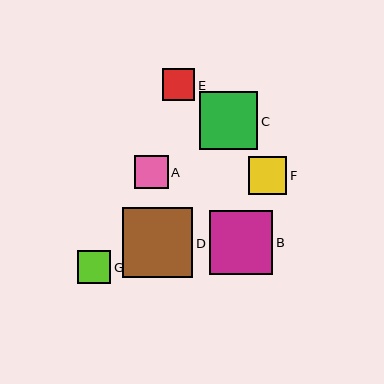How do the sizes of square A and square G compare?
Square A and square G are approximately the same size.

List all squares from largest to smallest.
From largest to smallest: D, B, C, F, A, G, E.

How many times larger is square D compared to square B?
Square D is approximately 1.1 times the size of square B.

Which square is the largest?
Square D is the largest with a size of approximately 70 pixels.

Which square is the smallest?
Square E is the smallest with a size of approximately 32 pixels.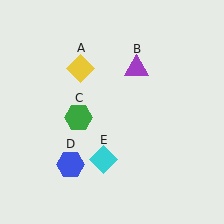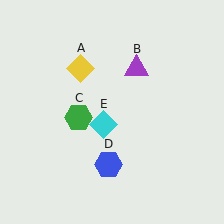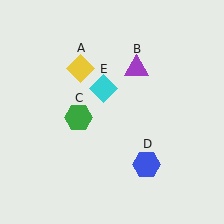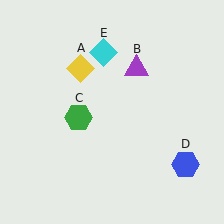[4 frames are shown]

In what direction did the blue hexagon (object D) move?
The blue hexagon (object D) moved right.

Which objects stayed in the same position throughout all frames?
Yellow diamond (object A) and purple triangle (object B) and green hexagon (object C) remained stationary.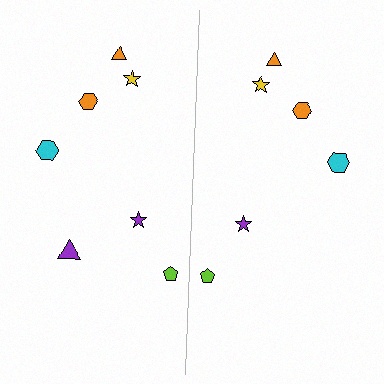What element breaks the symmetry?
A purple triangle is missing from the right side.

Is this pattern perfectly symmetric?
No, the pattern is not perfectly symmetric. A purple triangle is missing from the right side.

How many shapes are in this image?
There are 13 shapes in this image.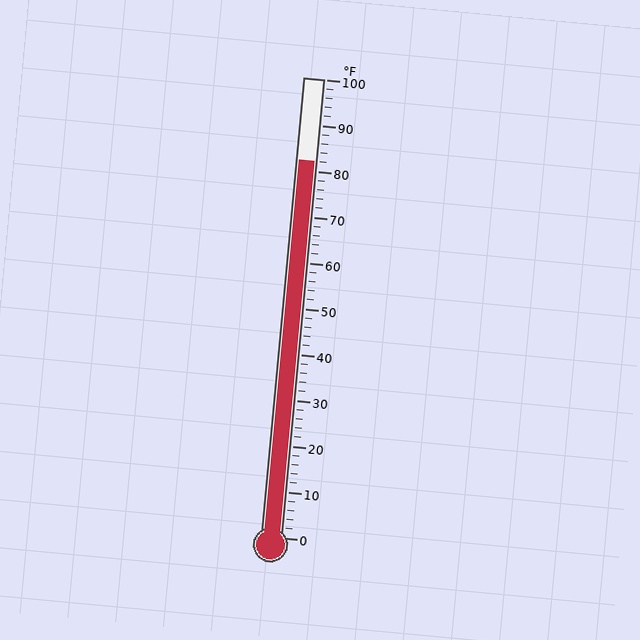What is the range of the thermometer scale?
The thermometer scale ranges from 0°F to 100°F.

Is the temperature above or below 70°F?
The temperature is above 70°F.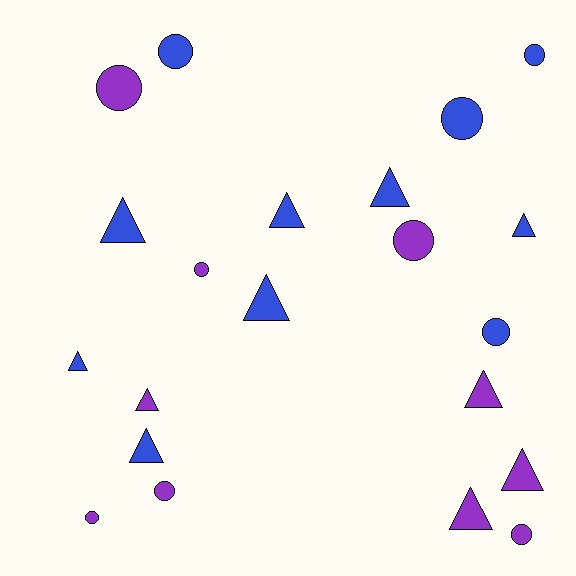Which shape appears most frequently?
Triangle, with 11 objects.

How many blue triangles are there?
There are 7 blue triangles.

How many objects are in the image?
There are 21 objects.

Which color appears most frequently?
Blue, with 11 objects.